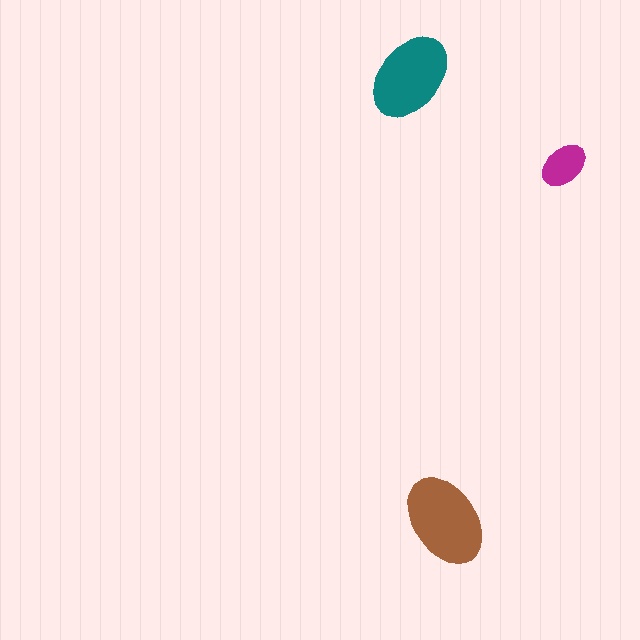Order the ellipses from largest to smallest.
the brown one, the teal one, the magenta one.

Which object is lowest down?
The brown ellipse is bottommost.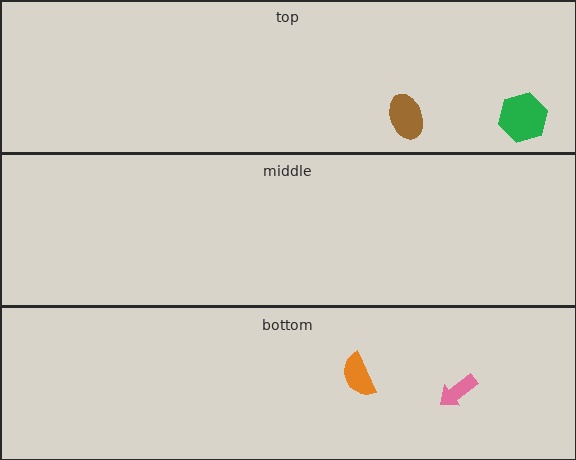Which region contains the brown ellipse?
The top region.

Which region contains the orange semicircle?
The bottom region.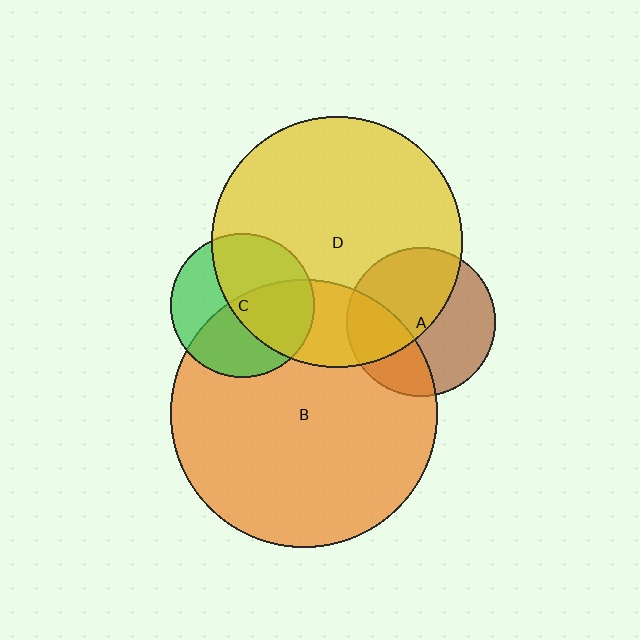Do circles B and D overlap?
Yes.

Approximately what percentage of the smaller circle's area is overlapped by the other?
Approximately 25%.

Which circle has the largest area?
Circle B (orange).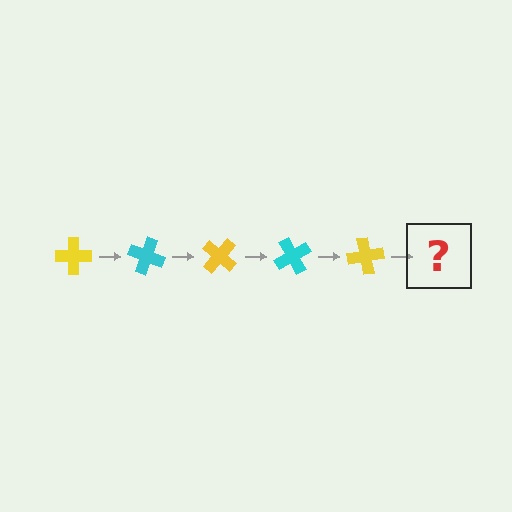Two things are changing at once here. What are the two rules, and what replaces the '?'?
The two rules are that it rotates 20 degrees each step and the color cycles through yellow and cyan. The '?' should be a cyan cross, rotated 100 degrees from the start.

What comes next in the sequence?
The next element should be a cyan cross, rotated 100 degrees from the start.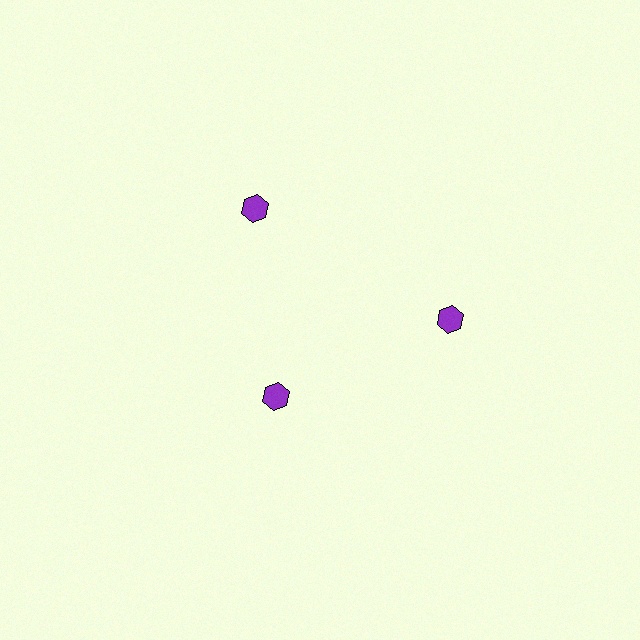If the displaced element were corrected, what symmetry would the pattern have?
It would have 3-fold rotational symmetry — the pattern would map onto itself every 120 degrees.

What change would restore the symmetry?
The symmetry would be restored by moving it outward, back onto the ring so that all 3 hexagons sit at equal angles and equal distance from the center.